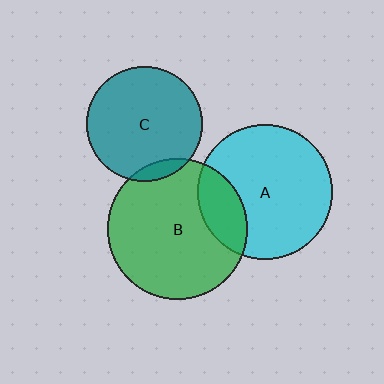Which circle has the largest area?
Circle B (green).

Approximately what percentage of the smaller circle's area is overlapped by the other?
Approximately 20%.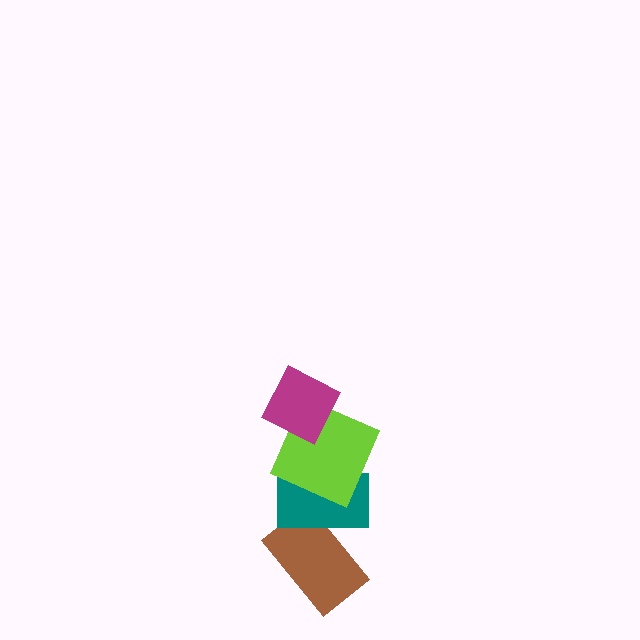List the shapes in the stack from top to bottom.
From top to bottom: the magenta diamond, the lime square, the teal rectangle, the brown rectangle.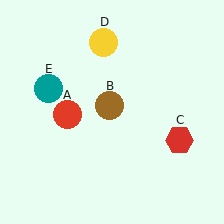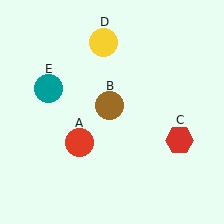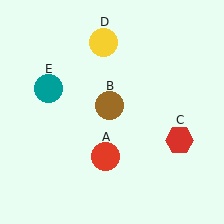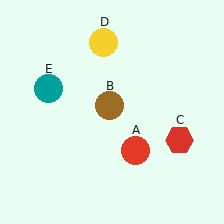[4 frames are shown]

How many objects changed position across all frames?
1 object changed position: red circle (object A).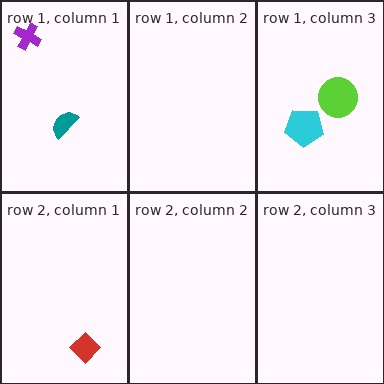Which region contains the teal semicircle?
The row 1, column 1 region.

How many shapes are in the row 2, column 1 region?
1.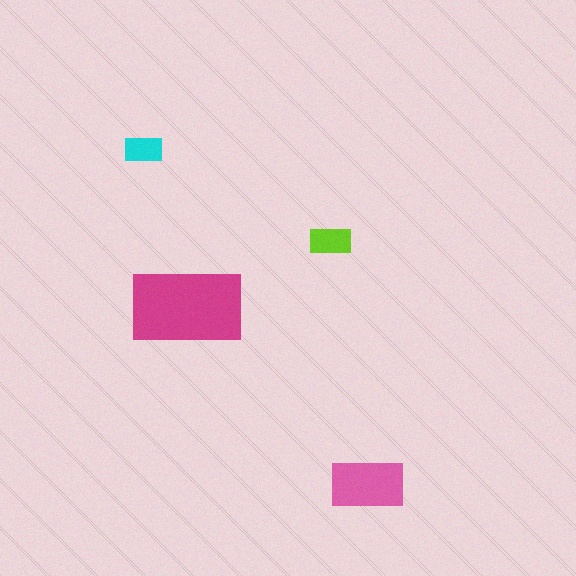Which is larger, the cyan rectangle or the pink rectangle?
The pink one.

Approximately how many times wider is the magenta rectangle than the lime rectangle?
About 2.5 times wider.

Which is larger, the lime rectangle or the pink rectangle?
The pink one.